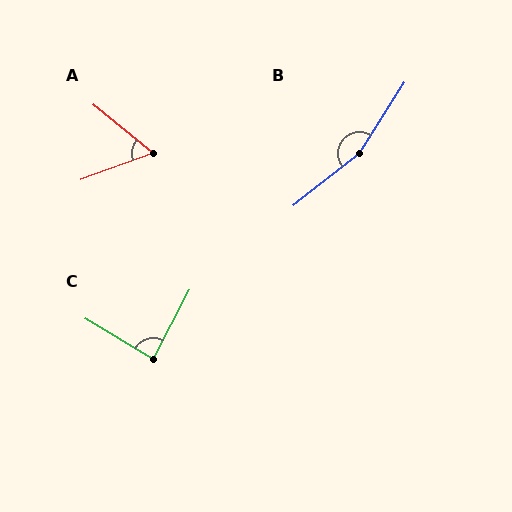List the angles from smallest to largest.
A (59°), C (87°), B (160°).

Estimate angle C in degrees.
Approximately 87 degrees.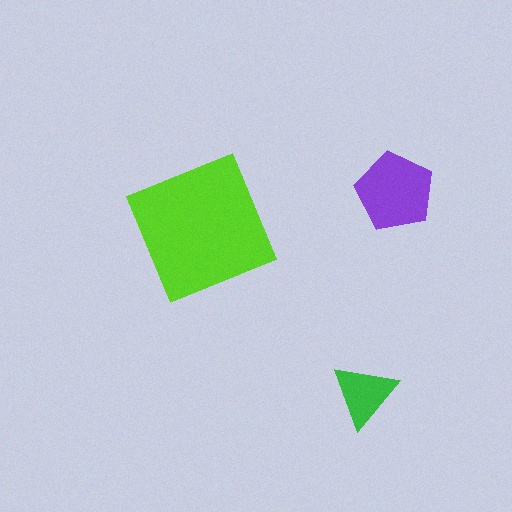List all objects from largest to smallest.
The lime square, the purple pentagon, the green triangle.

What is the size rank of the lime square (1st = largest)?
1st.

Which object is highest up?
The purple pentagon is topmost.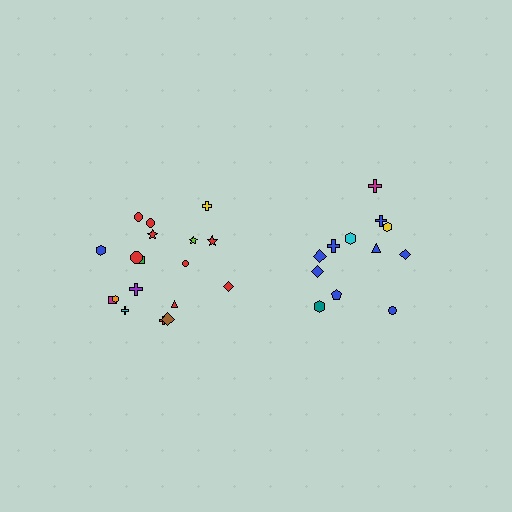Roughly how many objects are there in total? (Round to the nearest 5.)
Roughly 30 objects in total.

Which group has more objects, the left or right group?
The left group.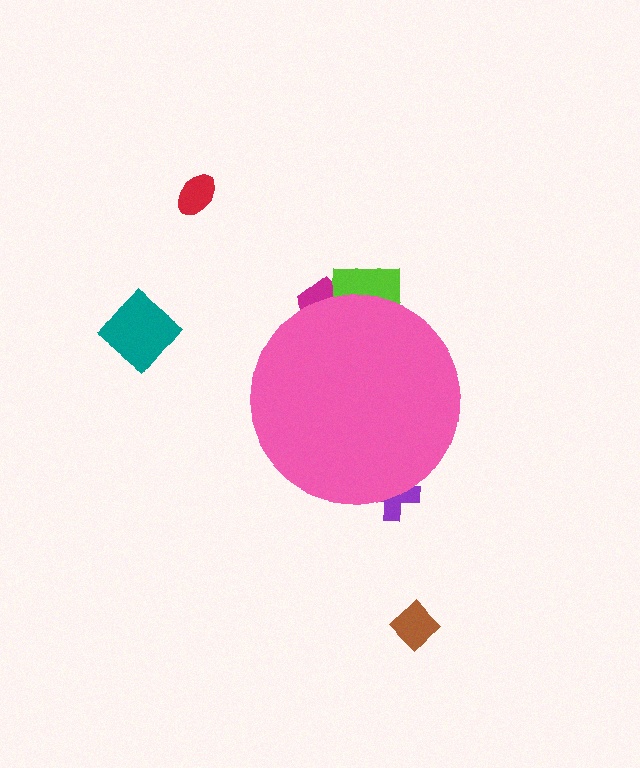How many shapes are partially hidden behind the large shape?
3 shapes are partially hidden.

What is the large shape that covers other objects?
A pink circle.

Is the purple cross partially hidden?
Yes, the purple cross is partially hidden behind the pink circle.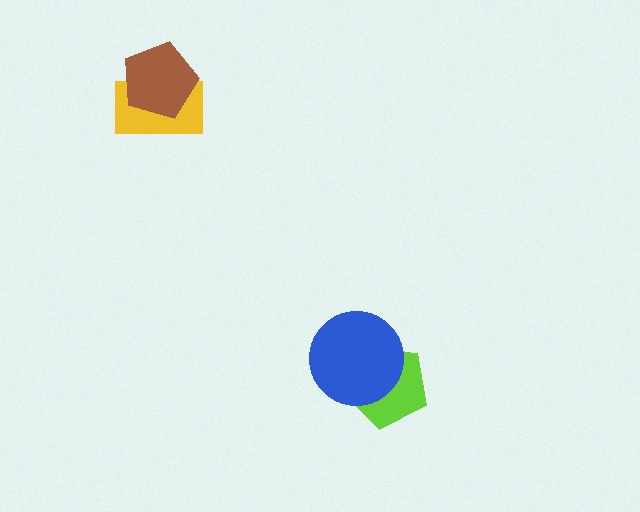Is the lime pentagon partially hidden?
Yes, it is partially covered by another shape.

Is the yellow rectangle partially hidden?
Yes, it is partially covered by another shape.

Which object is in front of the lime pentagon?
The blue circle is in front of the lime pentagon.